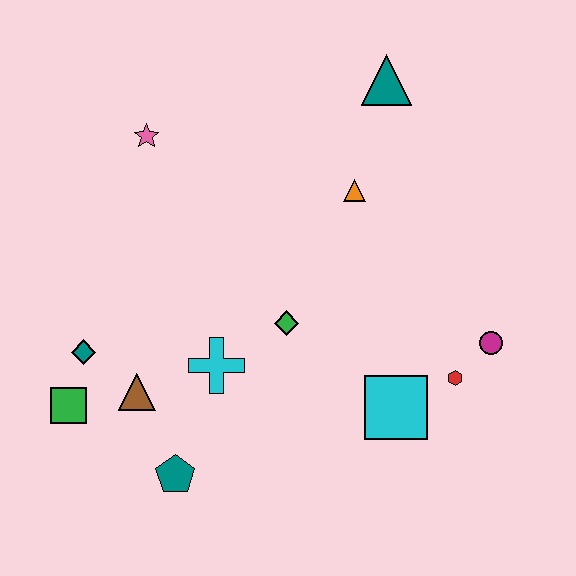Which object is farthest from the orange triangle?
The green square is farthest from the orange triangle.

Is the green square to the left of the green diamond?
Yes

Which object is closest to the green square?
The teal diamond is closest to the green square.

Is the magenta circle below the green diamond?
Yes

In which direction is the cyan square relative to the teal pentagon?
The cyan square is to the right of the teal pentagon.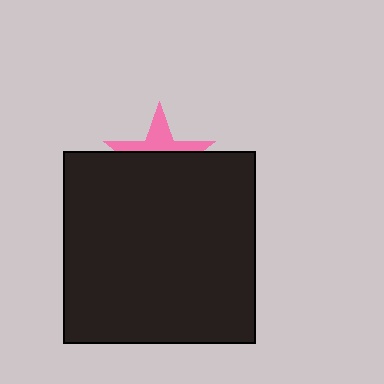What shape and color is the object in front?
The object in front is a black square.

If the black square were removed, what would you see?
You would see the complete pink star.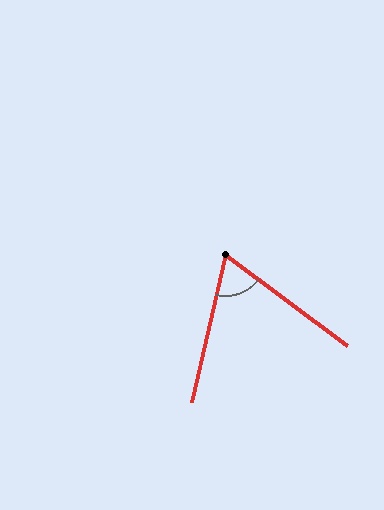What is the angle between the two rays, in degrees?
Approximately 66 degrees.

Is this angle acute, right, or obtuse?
It is acute.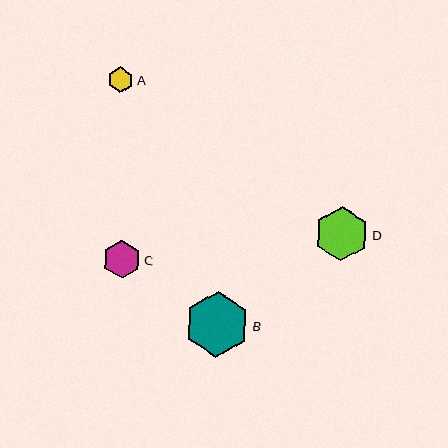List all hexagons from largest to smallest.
From largest to smallest: B, D, C, A.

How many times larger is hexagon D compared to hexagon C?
Hexagon D is approximately 1.4 times the size of hexagon C.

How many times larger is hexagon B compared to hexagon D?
Hexagon B is approximately 1.2 times the size of hexagon D.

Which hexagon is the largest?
Hexagon B is the largest with a size of approximately 65 pixels.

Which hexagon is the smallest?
Hexagon A is the smallest with a size of approximately 26 pixels.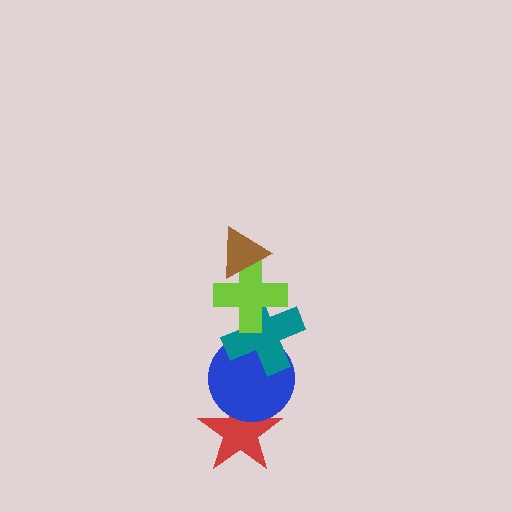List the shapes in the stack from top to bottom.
From top to bottom: the brown triangle, the lime cross, the teal cross, the blue circle, the red star.